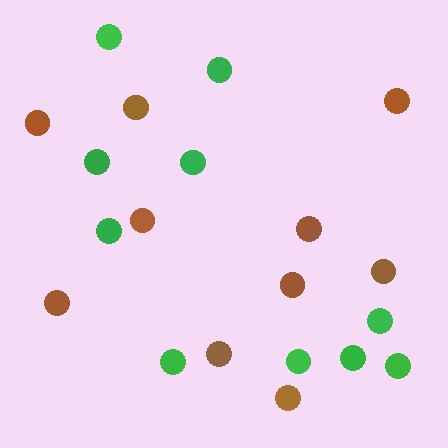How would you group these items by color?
There are 2 groups: one group of green circles (10) and one group of brown circles (10).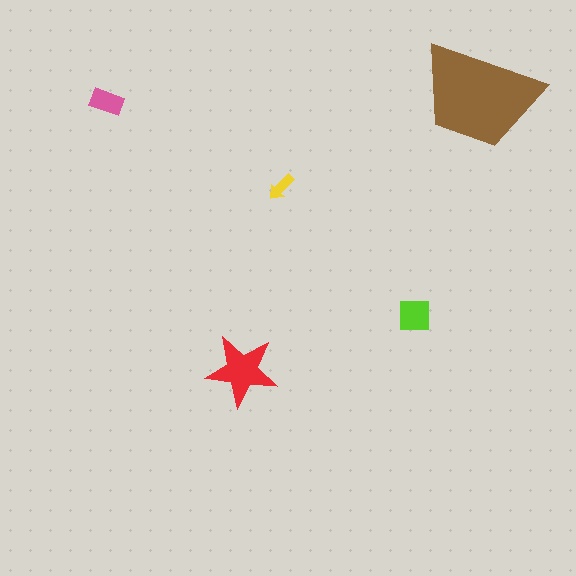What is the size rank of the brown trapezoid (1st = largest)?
1st.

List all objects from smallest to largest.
The yellow arrow, the pink rectangle, the lime square, the red star, the brown trapezoid.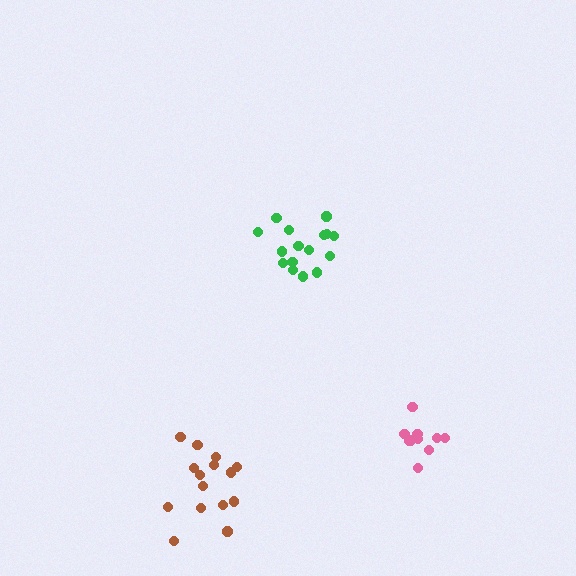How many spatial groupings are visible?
There are 3 spatial groupings.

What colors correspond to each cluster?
The clusters are colored: green, brown, pink.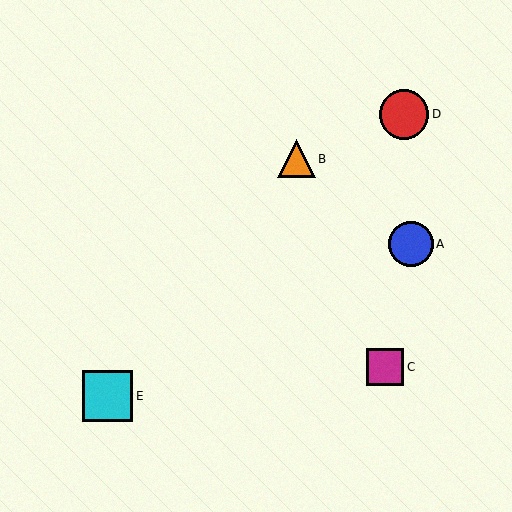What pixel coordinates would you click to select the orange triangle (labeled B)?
Click at (296, 159) to select the orange triangle B.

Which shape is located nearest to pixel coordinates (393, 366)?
The magenta square (labeled C) at (385, 367) is nearest to that location.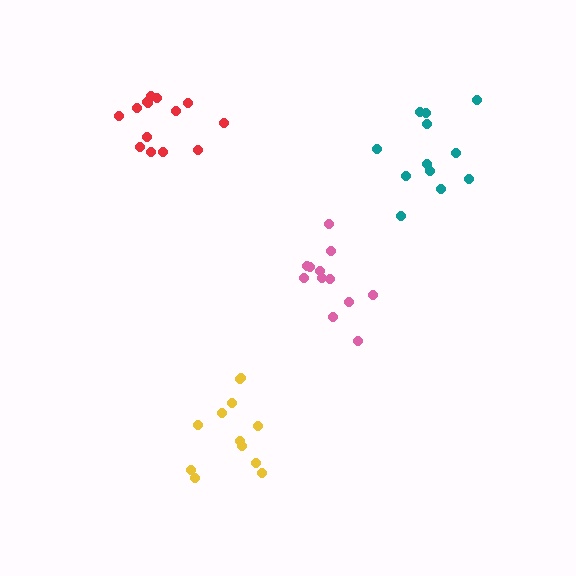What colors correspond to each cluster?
The clusters are colored: teal, yellow, pink, red.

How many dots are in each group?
Group 1: 12 dots, Group 2: 12 dots, Group 3: 12 dots, Group 4: 14 dots (50 total).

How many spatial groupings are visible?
There are 4 spatial groupings.